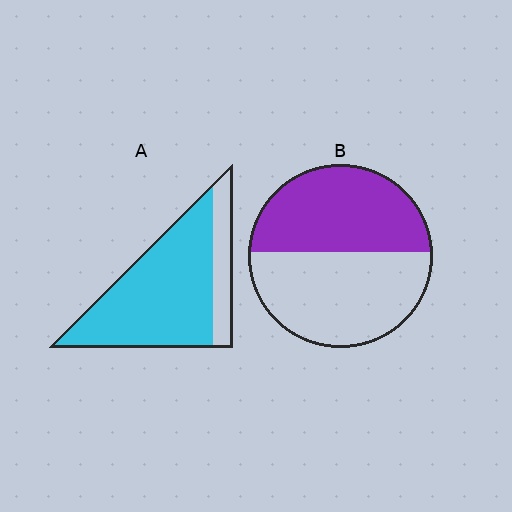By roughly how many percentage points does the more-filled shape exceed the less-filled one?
By roughly 30 percentage points (A over B).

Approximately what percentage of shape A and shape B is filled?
A is approximately 80% and B is approximately 45%.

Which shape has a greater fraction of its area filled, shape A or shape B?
Shape A.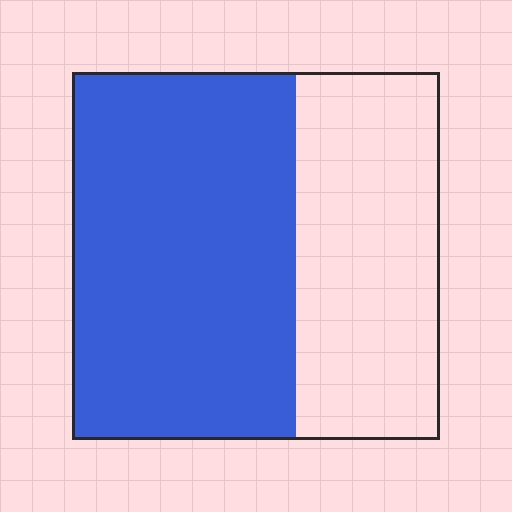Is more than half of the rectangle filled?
Yes.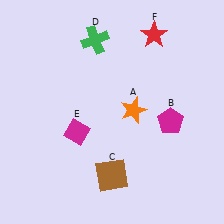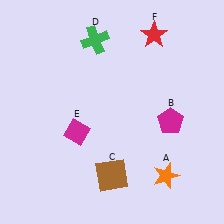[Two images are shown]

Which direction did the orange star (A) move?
The orange star (A) moved down.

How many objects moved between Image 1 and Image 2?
1 object moved between the two images.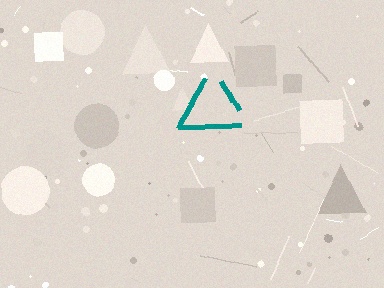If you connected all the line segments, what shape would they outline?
They would outline a triangle.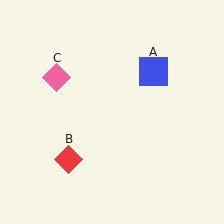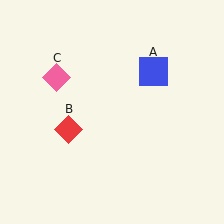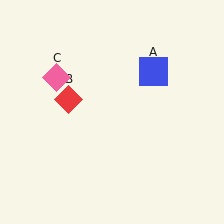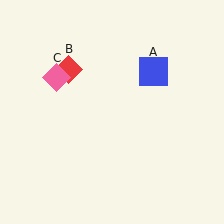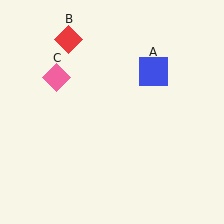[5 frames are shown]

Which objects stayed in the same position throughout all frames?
Blue square (object A) and pink diamond (object C) remained stationary.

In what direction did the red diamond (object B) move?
The red diamond (object B) moved up.